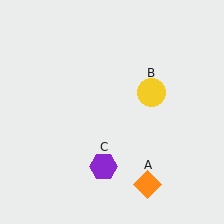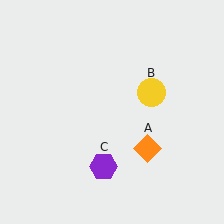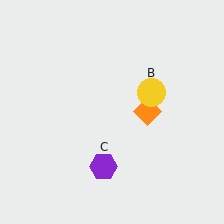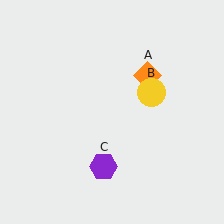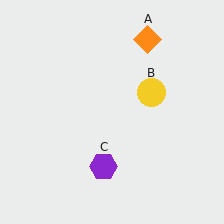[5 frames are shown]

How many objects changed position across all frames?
1 object changed position: orange diamond (object A).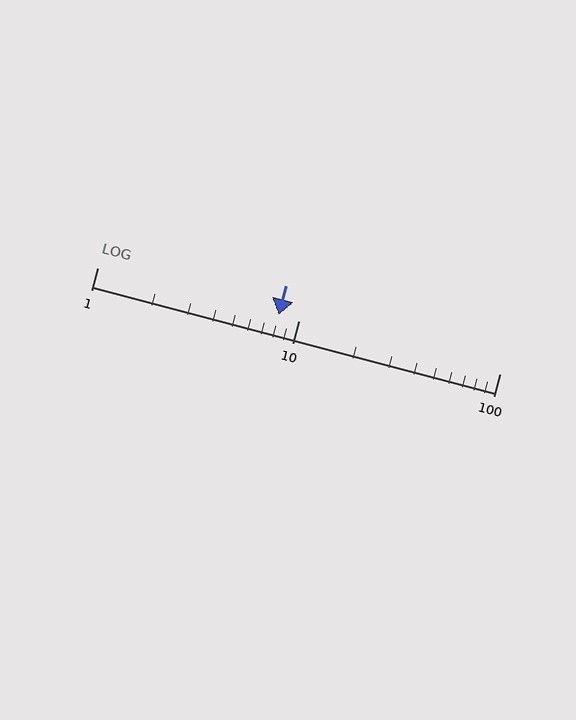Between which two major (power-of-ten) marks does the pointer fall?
The pointer is between 1 and 10.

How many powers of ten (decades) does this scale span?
The scale spans 2 decades, from 1 to 100.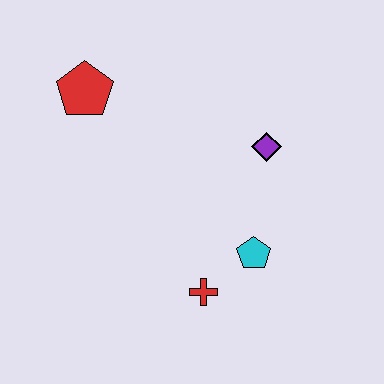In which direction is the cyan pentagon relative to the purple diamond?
The cyan pentagon is below the purple diamond.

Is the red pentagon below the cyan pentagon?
No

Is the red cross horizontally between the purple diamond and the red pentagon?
Yes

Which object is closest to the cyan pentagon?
The red cross is closest to the cyan pentagon.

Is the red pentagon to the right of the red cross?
No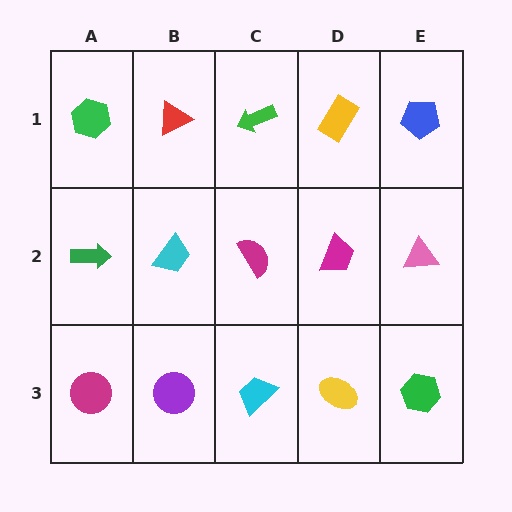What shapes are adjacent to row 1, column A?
A green arrow (row 2, column A), a red triangle (row 1, column B).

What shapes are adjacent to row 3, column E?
A pink triangle (row 2, column E), a yellow ellipse (row 3, column D).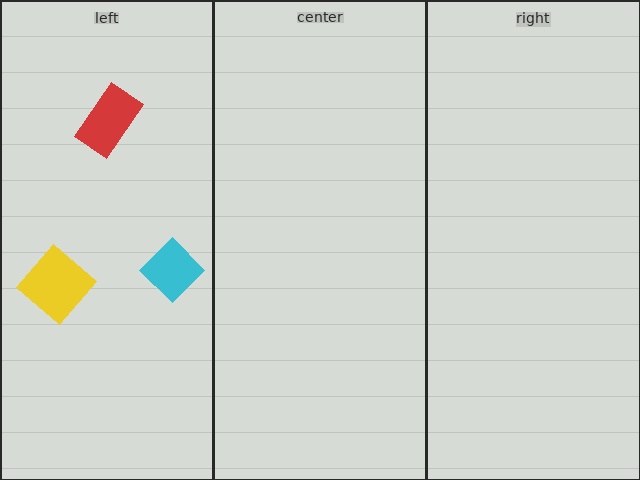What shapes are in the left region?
The red rectangle, the cyan diamond, the yellow diamond.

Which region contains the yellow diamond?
The left region.